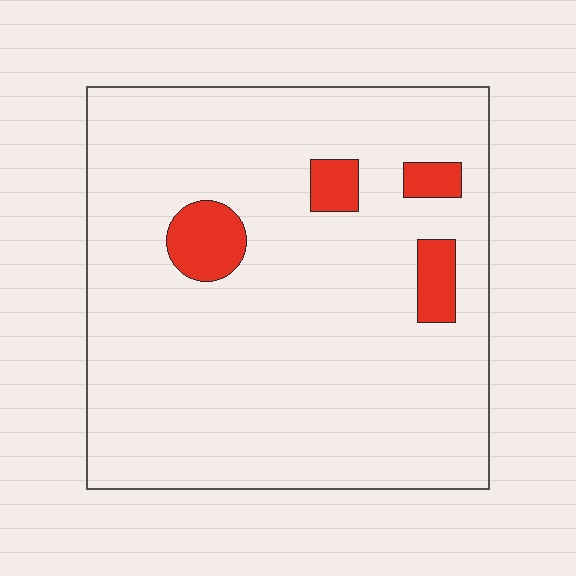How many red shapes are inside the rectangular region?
4.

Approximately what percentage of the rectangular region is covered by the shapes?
Approximately 10%.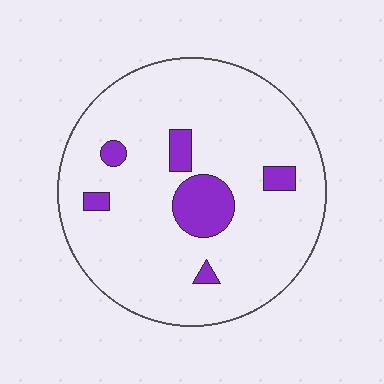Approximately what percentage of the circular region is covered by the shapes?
Approximately 10%.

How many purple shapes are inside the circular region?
6.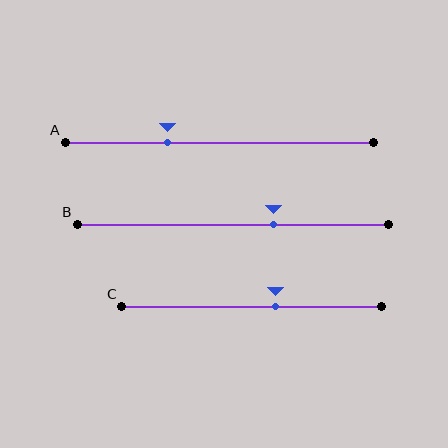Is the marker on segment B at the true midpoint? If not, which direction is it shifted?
No, the marker on segment B is shifted to the right by about 13% of the segment length.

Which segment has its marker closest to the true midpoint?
Segment C has its marker closest to the true midpoint.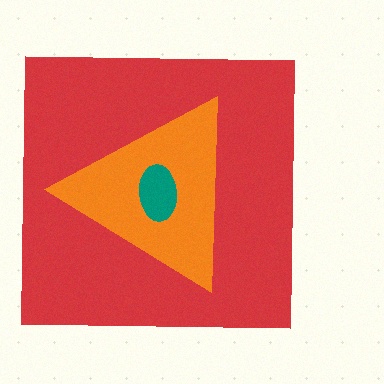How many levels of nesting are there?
3.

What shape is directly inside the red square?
The orange triangle.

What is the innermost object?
The teal ellipse.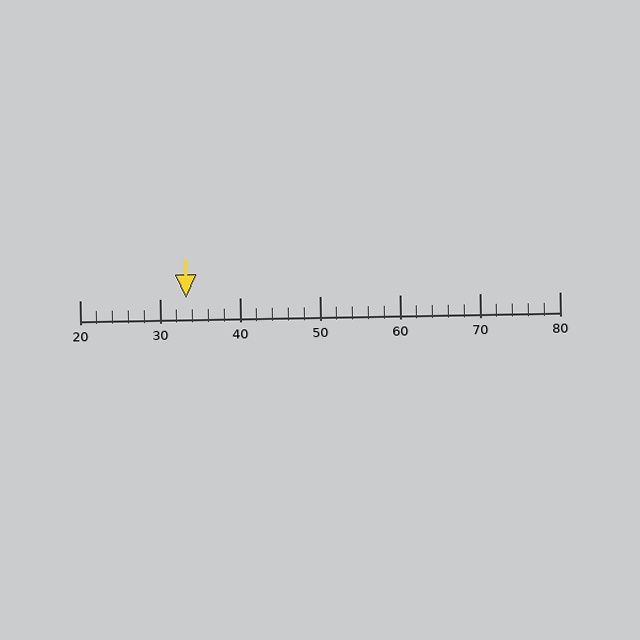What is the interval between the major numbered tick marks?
The major tick marks are spaced 10 units apart.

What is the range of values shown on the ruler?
The ruler shows values from 20 to 80.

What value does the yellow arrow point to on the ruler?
The yellow arrow points to approximately 33.